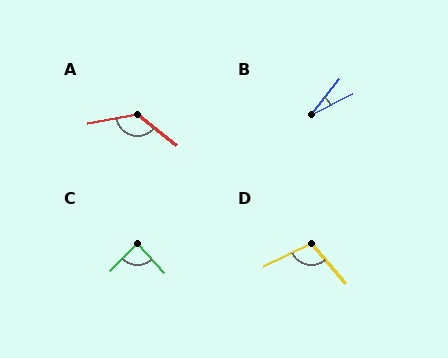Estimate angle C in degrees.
Approximately 87 degrees.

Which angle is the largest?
A, at approximately 132 degrees.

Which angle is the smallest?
B, at approximately 25 degrees.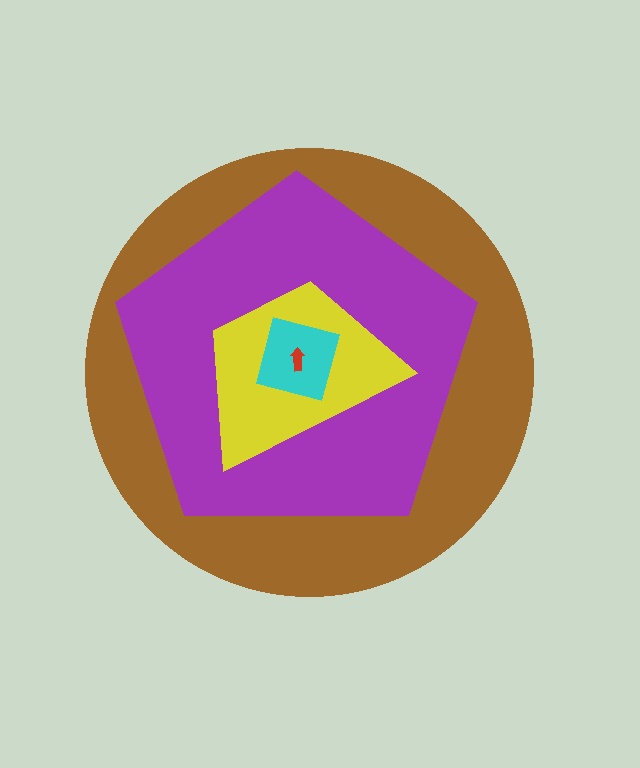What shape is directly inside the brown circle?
The purple pentagon.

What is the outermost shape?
The brown circle.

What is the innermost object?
The red arrow.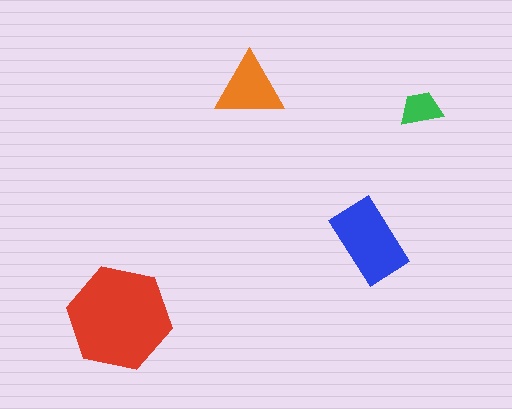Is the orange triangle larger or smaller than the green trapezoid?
Larger.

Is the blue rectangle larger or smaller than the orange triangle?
Larger.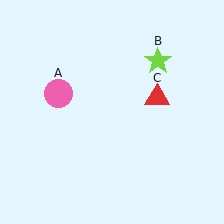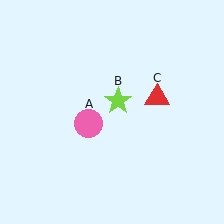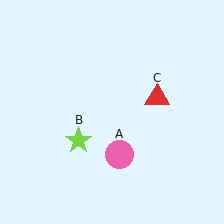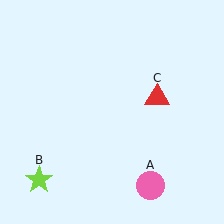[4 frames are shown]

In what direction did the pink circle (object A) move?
The pink circle (object A) moved down and to the right.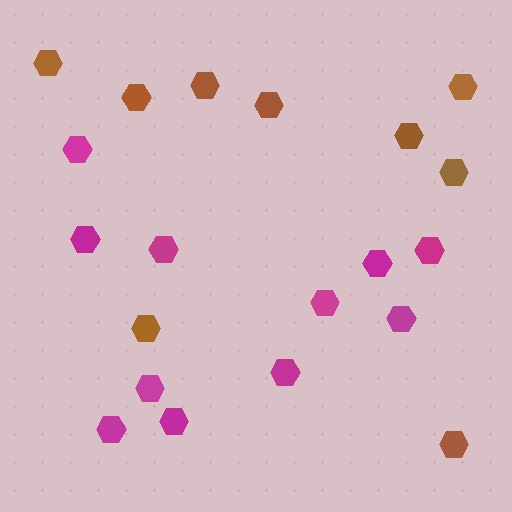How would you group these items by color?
There are 2 groups: one group of magenta hexagons (11) and one group of brown hexagons (9).